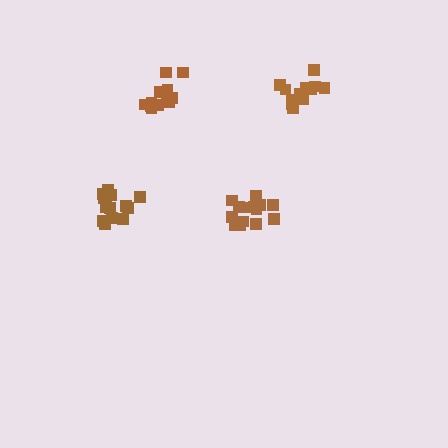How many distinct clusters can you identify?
There are 4 distinct clusters.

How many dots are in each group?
Group 1: 14 dots, Group 2: 13 dots, Group 3: 14 dots, Group 4: 15 dots (56 total).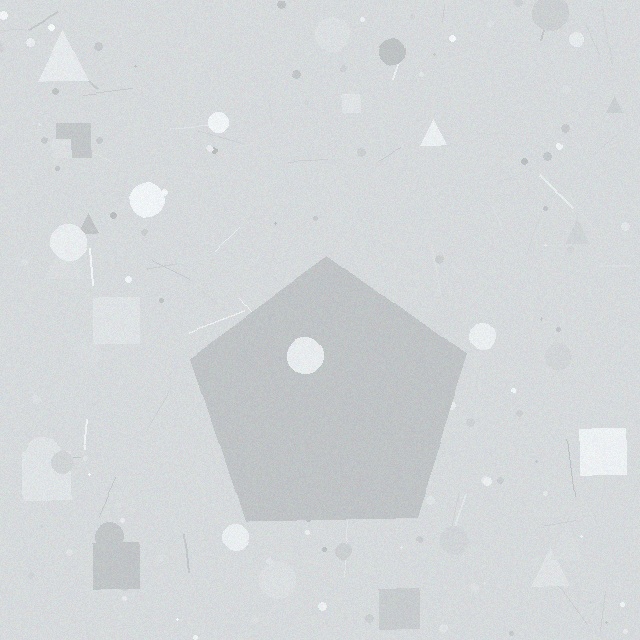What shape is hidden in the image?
A pentagon is hidden in the image.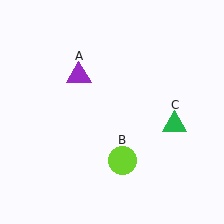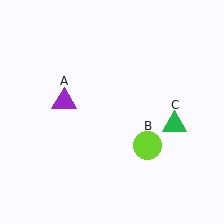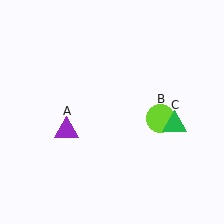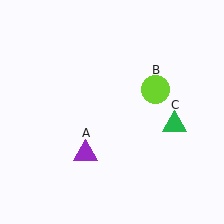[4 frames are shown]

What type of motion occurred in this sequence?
The purple triangle (object A), lime circle (object B) rotated counterclockwise around the center of the scene.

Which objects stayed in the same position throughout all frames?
Green triangle (object C) remained stationary.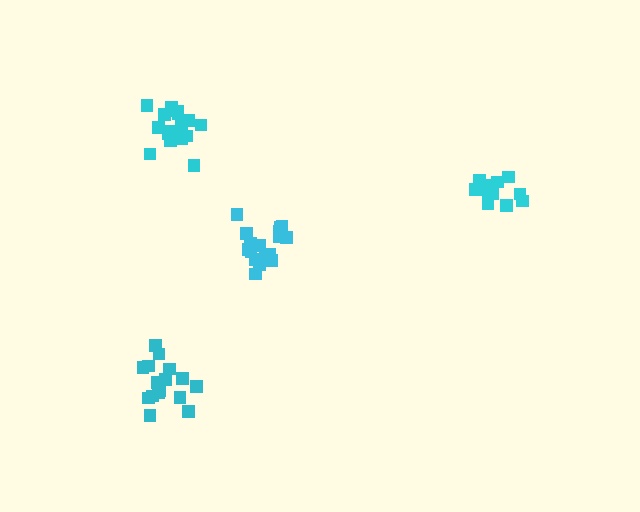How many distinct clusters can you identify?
There are 4 distinct clusters.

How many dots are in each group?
Group 1: 13 dots, Group 2: 18 dots, Group 3: 17 dots, Group 4: 18 dots (66 total).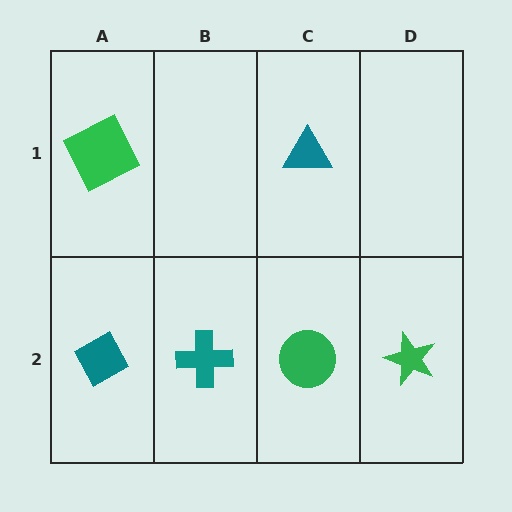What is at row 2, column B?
A teal cross.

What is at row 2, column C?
A green circle.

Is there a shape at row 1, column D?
No, that cell is empty.